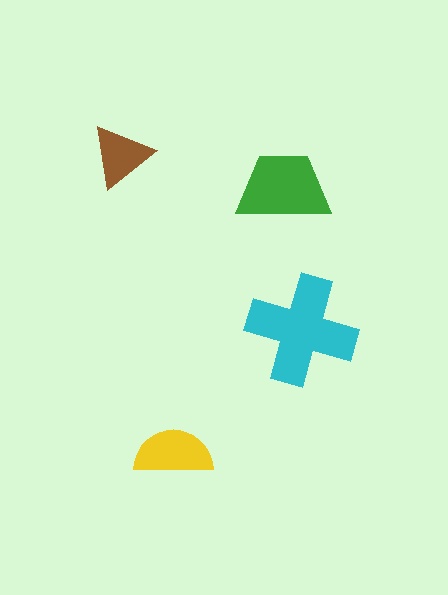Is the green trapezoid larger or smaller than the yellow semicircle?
Larger.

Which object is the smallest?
The brown triangle.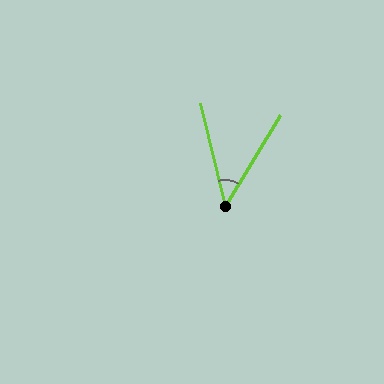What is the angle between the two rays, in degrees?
Approximately 44 degrees.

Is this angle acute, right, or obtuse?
It is acute.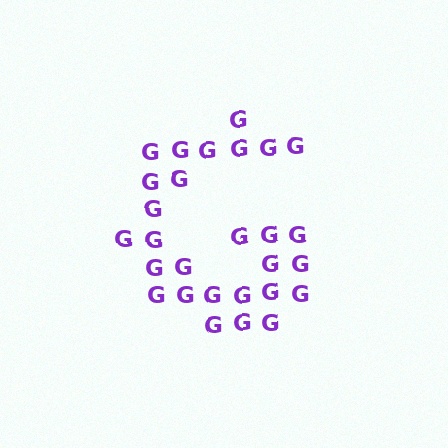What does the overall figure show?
The overall figure shows the letter G.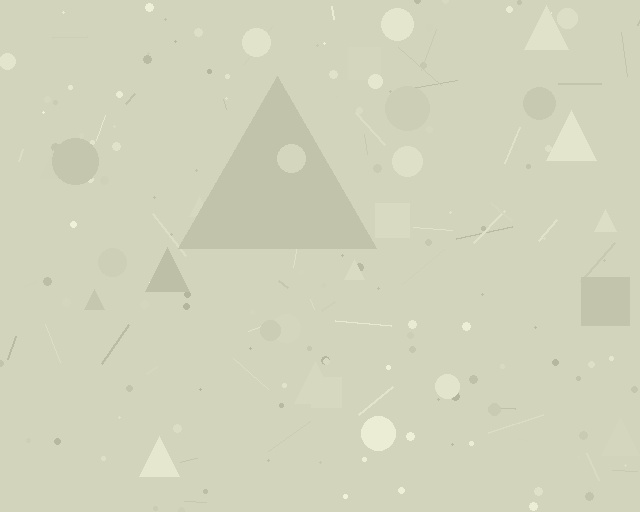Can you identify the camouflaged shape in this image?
The camouflaged shape is a triangle.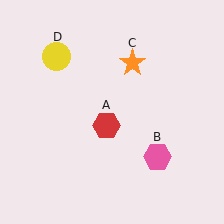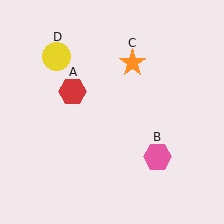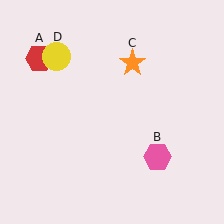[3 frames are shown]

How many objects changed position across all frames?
1 object changed position: red hexagon (object A).